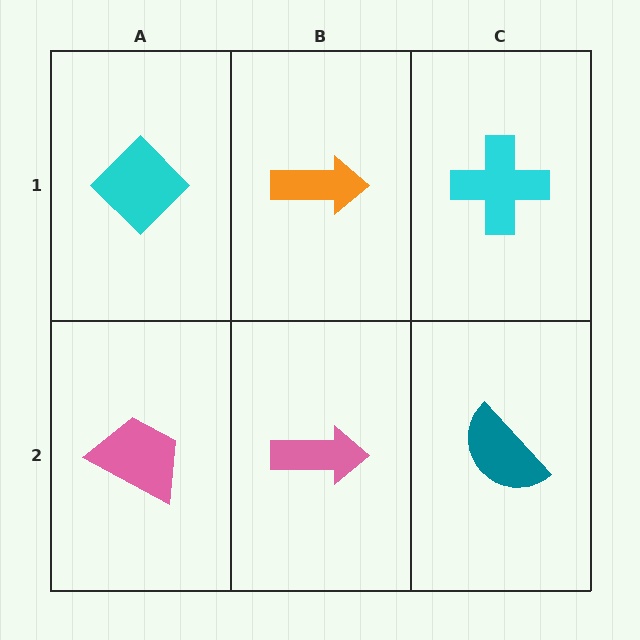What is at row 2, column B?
A pink arrow.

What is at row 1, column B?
An orange arrow.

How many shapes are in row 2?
3 shapes.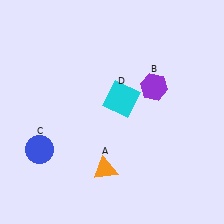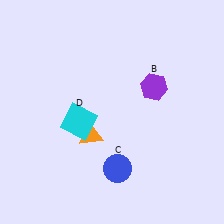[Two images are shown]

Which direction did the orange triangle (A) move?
The orange triangle (A) moved up.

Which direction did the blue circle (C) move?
The blue circle (C) moved right.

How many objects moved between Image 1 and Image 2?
3 objects moved between the two images.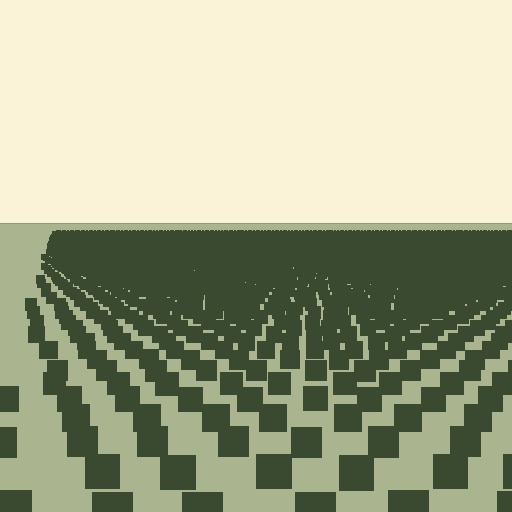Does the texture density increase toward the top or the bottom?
Density increases toward the top.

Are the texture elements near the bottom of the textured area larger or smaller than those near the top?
Larger. Near the bottom, elements are closer to the viewer and appear at a bigger on-screen size.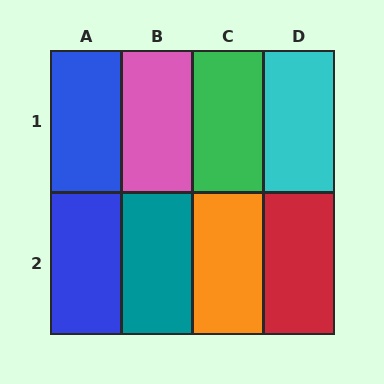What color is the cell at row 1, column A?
Blue.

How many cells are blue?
2 cells are blue.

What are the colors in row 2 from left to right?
Blue, teal, orange, red.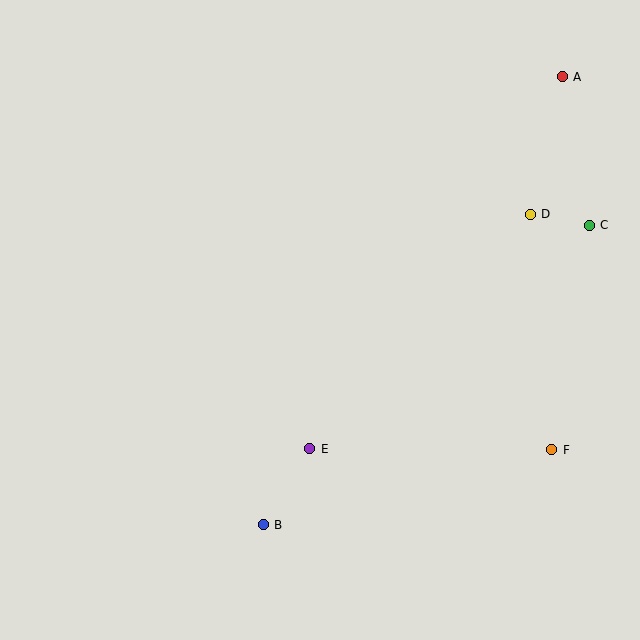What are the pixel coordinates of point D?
Point D is at (530, 214).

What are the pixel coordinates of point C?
Point C is at (589, 225).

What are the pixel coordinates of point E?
Point E is at (310, 449).